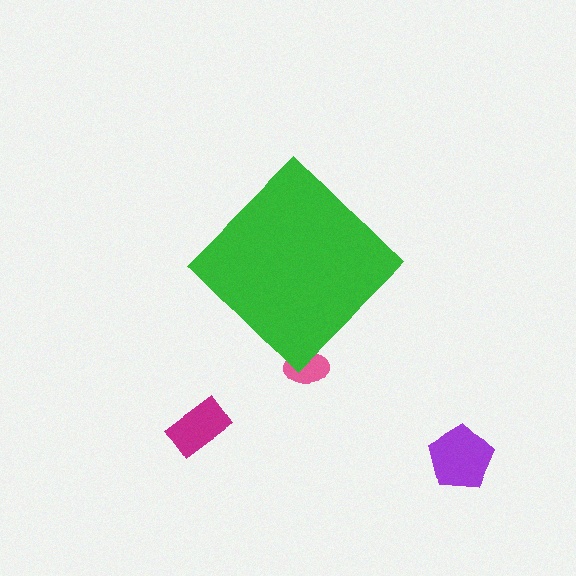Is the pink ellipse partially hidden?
Yes, the pink ellipse is partially hidden behind the green diamond.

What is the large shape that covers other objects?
A green diamond.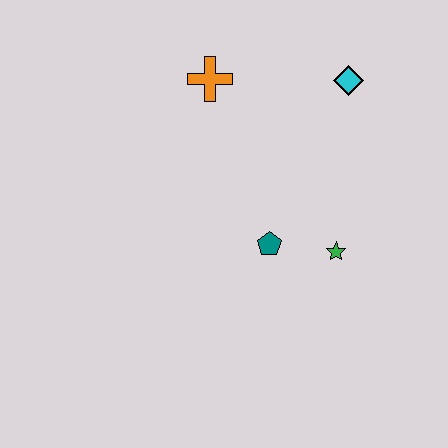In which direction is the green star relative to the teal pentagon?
The green star is to the right of the teal pentagon.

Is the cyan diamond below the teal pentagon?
No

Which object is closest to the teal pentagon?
The green star is closest to the teal pentagon.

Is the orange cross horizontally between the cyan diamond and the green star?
No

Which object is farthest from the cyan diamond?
The teal pentagon is farthest from the cyan diamond.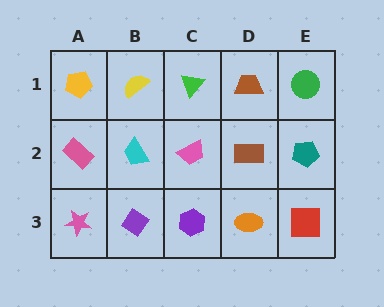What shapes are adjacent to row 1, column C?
A pink trapezoid (row 2, column C), a yellow semicircle (row 1, column B), a brown trapezoid (row 1, column D).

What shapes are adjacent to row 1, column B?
A cyan trapezoid (row 2, column B), a yellow pentagon (row 1, column A), a green triangle (row 1, column C).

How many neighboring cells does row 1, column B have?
3.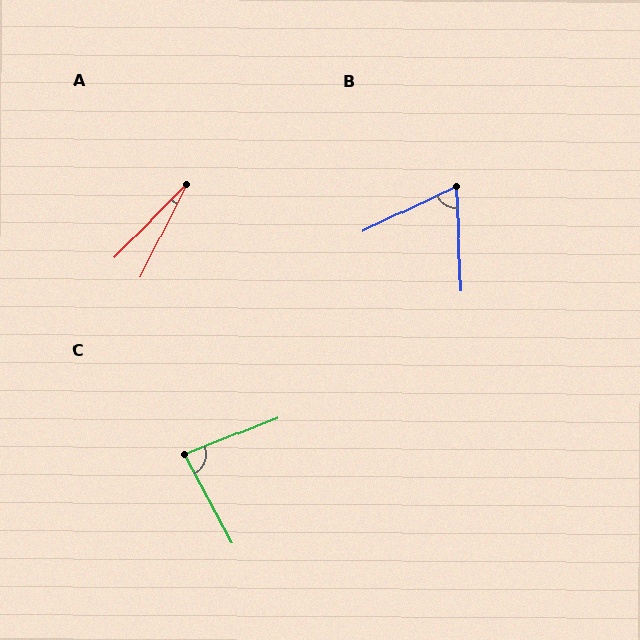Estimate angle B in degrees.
Approximately 67 degrees.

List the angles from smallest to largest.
A (18°), B (67°), C (84°).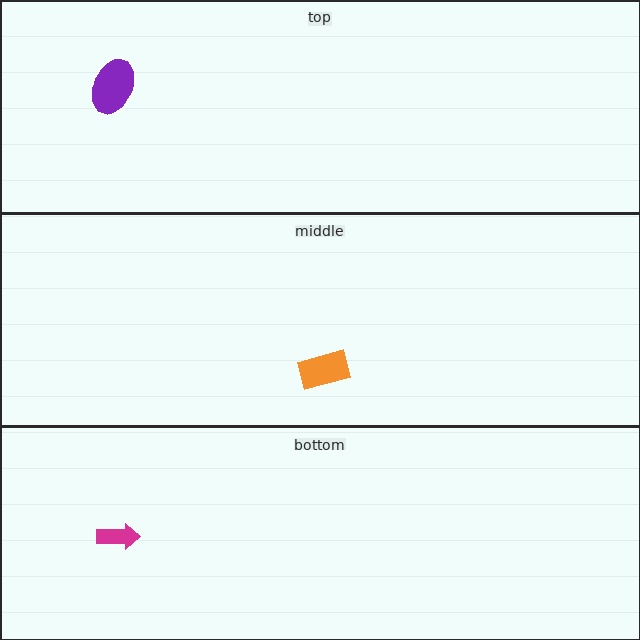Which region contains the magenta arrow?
The bottom region.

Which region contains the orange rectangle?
The middle region.